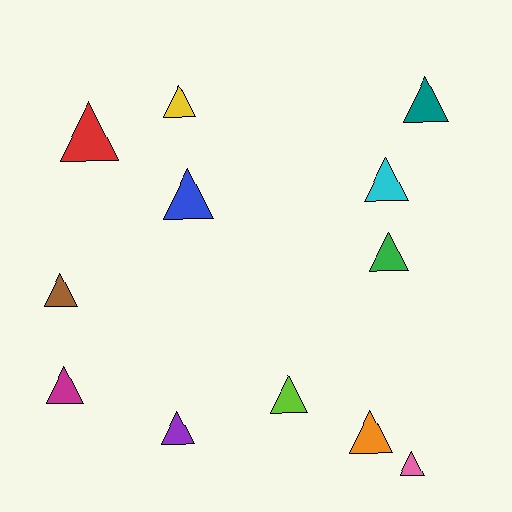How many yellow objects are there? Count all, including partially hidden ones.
There is 1 yellow object.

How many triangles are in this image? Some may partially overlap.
There are 12 triangles.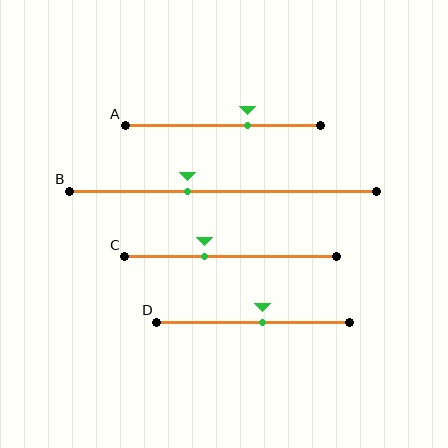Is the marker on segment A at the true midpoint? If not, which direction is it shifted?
No, the marker on segment A is shifted to the right by about 13% of the segment length.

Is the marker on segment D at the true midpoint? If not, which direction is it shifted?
No, the marker on segment D is shifted to the right by about 5% of the segment length.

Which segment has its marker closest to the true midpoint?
Segment D has its marker closest to the true midpoint.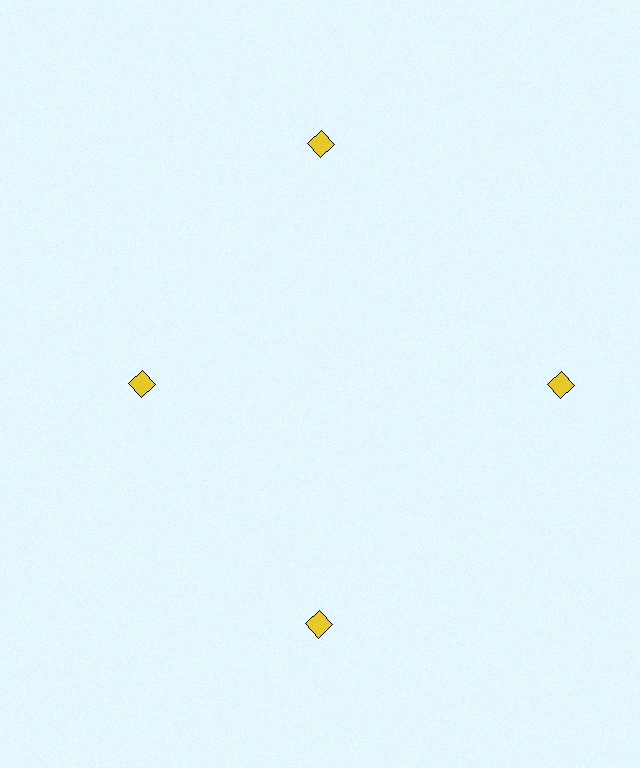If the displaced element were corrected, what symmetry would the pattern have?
It would have 4-fold rotational symmetry — the pattern would map onto itself every 90 degrees.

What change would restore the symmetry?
The symmetry would be restored by moving it outward, back onto the ring so that all 4 diamonds sit at equal angles and equal distance from the center.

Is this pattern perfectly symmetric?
No. The 4 yellow diamonds are arranged in a ring, but one element near the 9 o'clock position is pulled inward toward the center, breaking the 4-fold rotational symmetry.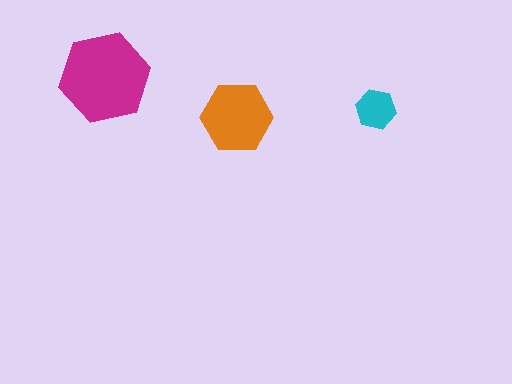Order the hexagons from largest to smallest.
the magenta one, the orange one, the cyan one.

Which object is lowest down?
The orange hexagon is bottommost.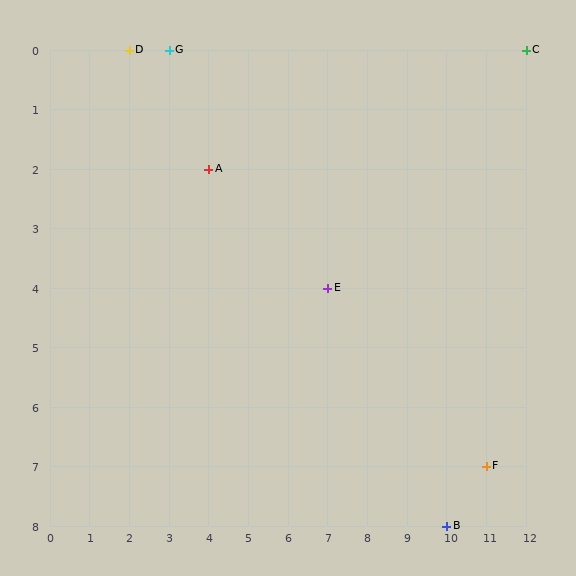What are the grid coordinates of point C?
Point C is at grid coordinates (12, 0).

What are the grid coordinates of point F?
Point F is at grid coordinates (11, 7).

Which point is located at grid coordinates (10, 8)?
Point B is at (10, 8).